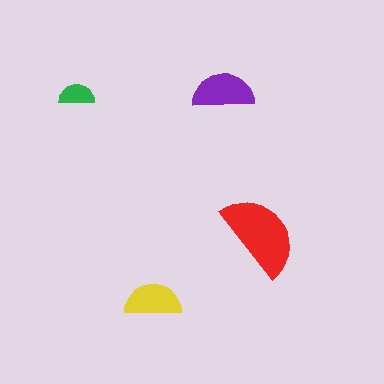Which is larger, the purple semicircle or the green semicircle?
The purple one.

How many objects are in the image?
There are 4 objects in the image.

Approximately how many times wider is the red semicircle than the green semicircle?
About 2.5 times wider.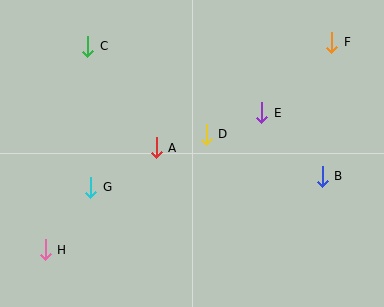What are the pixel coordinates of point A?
Point A is at (156, 148).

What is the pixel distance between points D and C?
The distance between D and C is 147 pixels.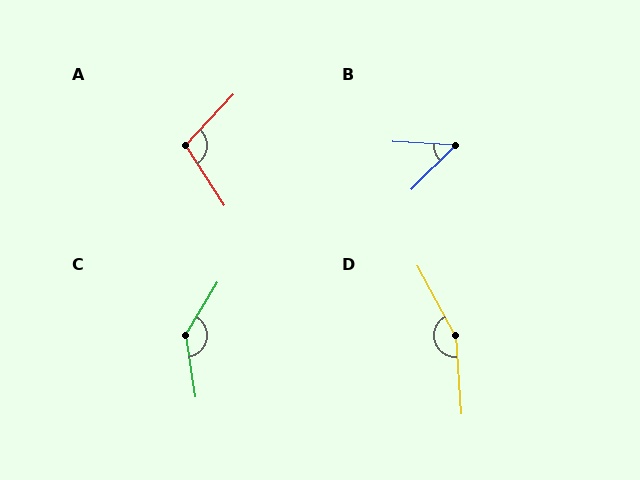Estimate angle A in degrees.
Approximately 104 degrees.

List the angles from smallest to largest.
B (49°), A (104°), C (140°), D (155°).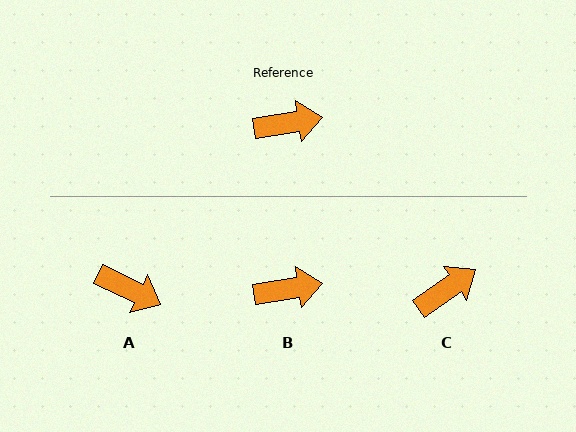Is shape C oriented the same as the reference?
No, it is off by about 26 degrees.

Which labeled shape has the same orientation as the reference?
B.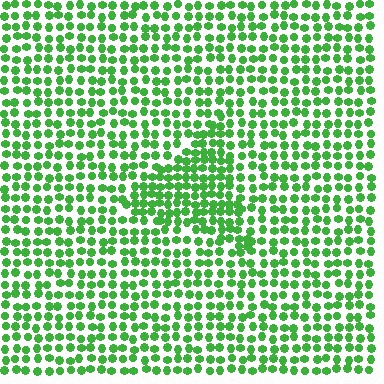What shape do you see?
I see a triangle.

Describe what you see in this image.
The image contains small green elements arranged at two different densities. A triangle-shaped region is visible where the elements are more densely packed than the surrounding area.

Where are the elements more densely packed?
The elements are more densely packed inside the triangle boundary.